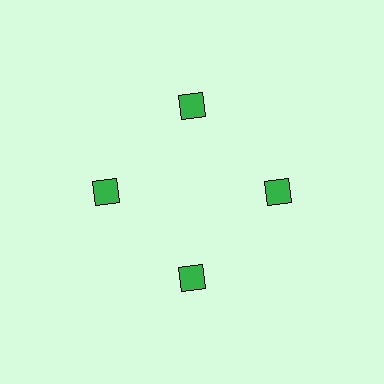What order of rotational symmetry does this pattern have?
This pattern has 4-fold rotational symmetry.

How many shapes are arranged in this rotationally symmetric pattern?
There are 4 shapes, arranged in 4 groups of 1.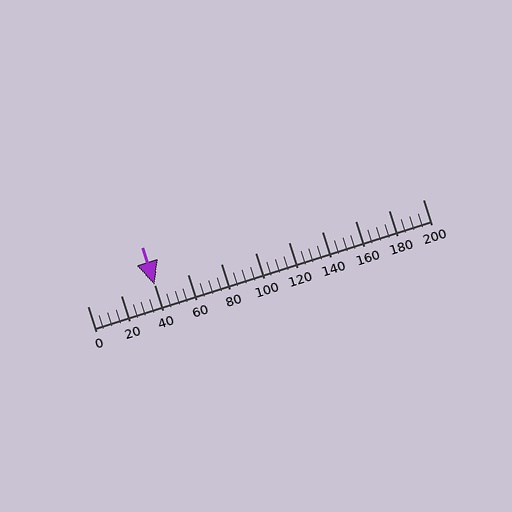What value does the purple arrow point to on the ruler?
The purple arrow points to approximately 40.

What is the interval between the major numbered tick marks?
The major tick marks are spaced 20 units apart.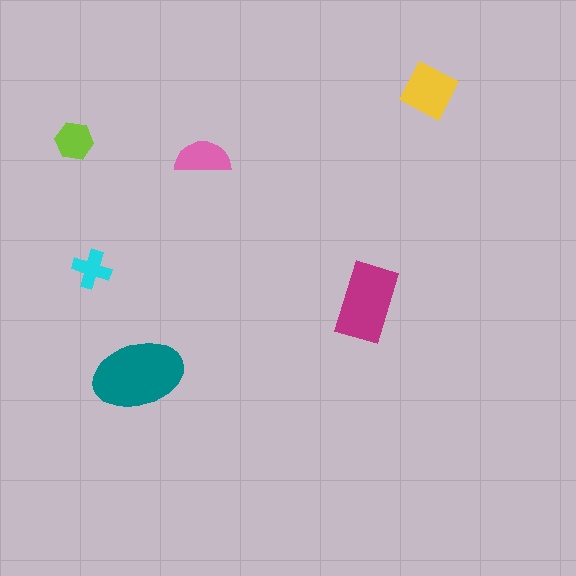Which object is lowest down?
The teal ellipse is bottommost.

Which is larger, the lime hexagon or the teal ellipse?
The teal ellipse.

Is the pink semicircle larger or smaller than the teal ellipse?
Smaller.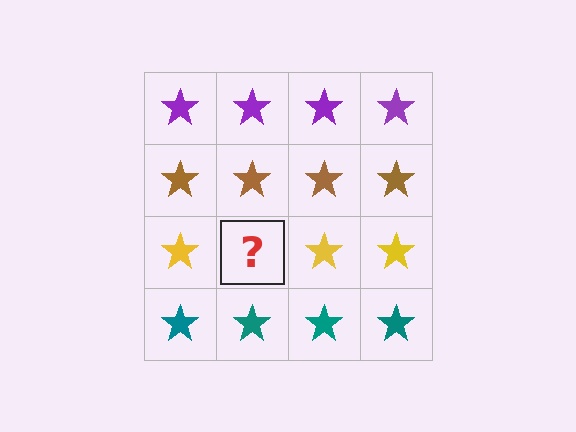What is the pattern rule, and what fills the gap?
The rule is that each row has a consistent color. The gap should be filled with a yellow star.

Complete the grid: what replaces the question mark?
The question mark should be replaced with a yellow star.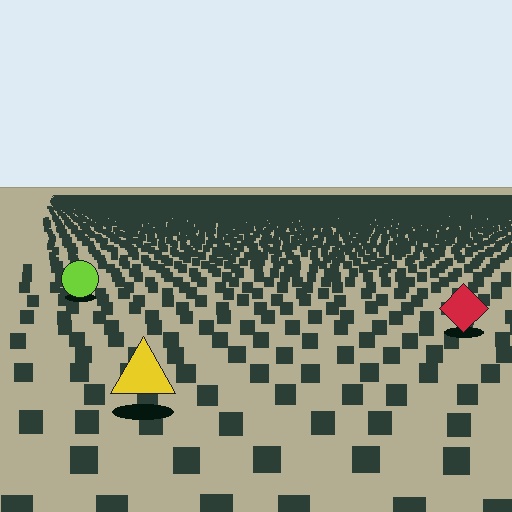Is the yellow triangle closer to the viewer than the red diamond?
Yes. The yellow triangle is closer — you can tell from the texture gradient: the ground texture is coarser near it.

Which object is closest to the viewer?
The yellow triangle is closest. The texture marks near it are larger and more spread out.